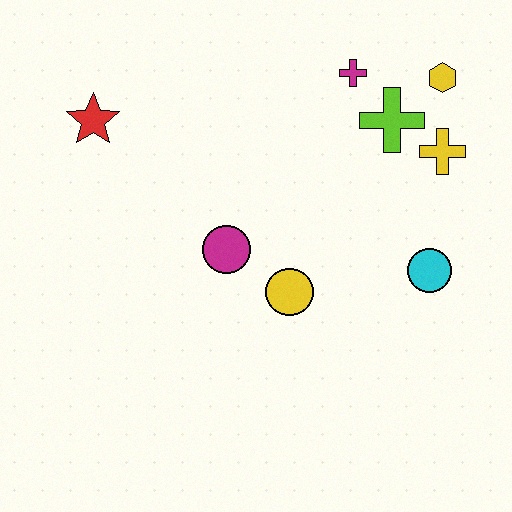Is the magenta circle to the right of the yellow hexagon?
No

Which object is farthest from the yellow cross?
The red star is farthest from the yellow cross.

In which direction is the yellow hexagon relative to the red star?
The yellow hexagon is to the right of the red star.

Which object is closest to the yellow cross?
The lime cross is closest to the yellow cross.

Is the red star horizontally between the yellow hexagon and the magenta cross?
No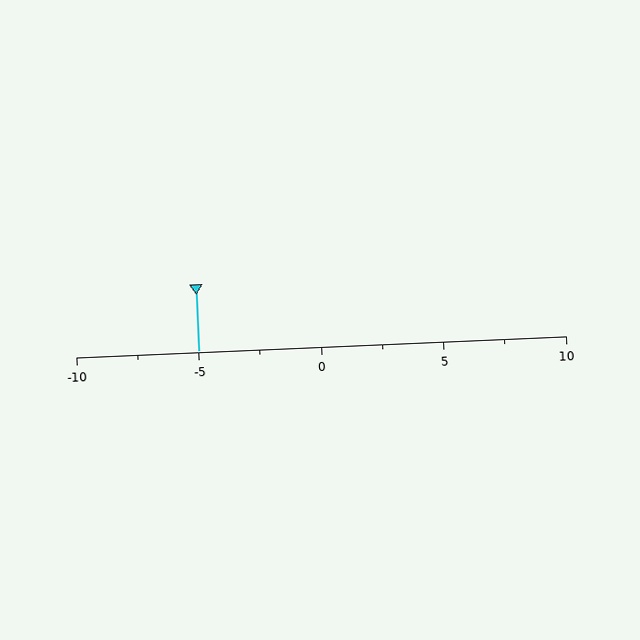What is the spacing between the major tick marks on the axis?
The major ticks are spaced 5 apart.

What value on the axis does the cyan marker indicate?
The marker indicates approximately -5.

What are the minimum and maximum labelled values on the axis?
The axis runs from -10 to 10.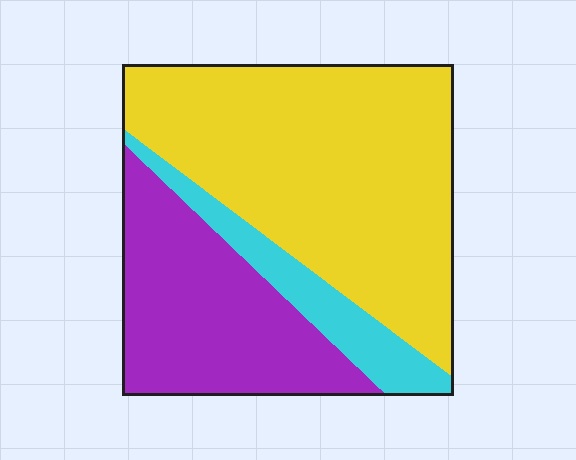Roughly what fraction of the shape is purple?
Purple covers about 30% of the shape.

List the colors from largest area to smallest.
From largest to smallest: yellow, purple, cyan.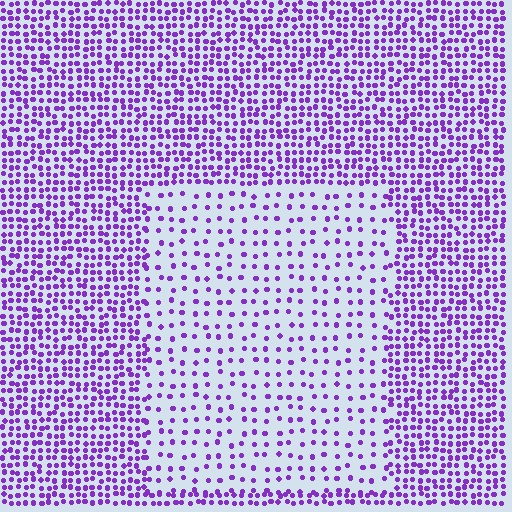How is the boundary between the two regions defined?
The boundary is defined by a change in element density (approximately 2.5x ratio). All elements are the same color, size, and shape.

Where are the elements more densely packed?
The elements are more densely packed outside the rectangle boundary.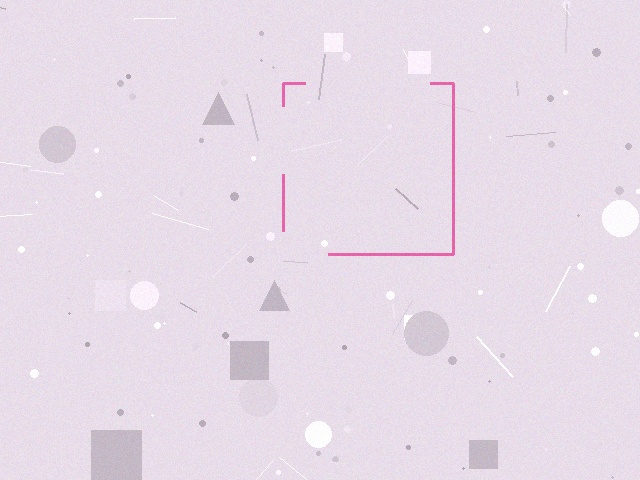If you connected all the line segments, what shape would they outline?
They would outline a square.